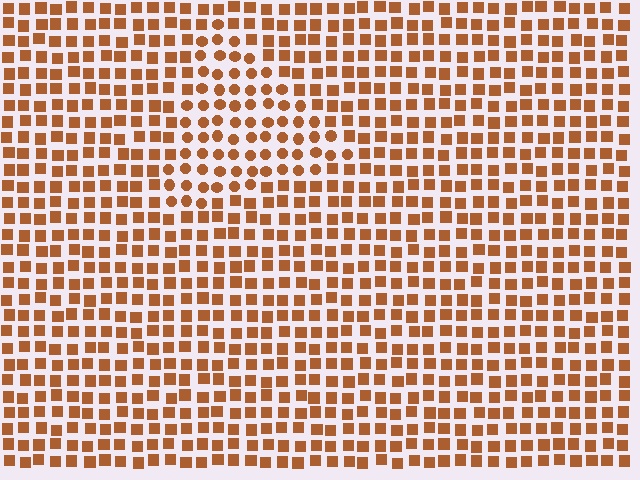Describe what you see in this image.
The image is filled with small brown elements arranged in a uniform grid. A triangle-shaped region contains circles, while the surrounding area contains squares. The boundary is defined purely by the change in element shape.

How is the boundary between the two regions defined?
The boundary is defined by a change in element shape: circles inside vs. squares outside. All elements share the same color and spacing.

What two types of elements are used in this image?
The image uses circles inside the triangle region and squares outside it.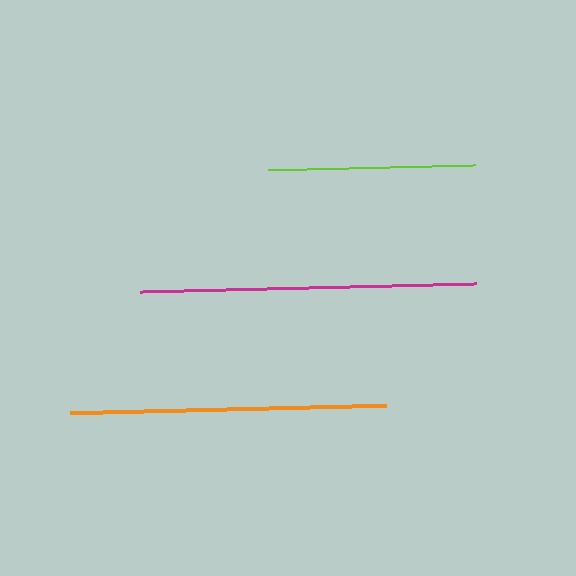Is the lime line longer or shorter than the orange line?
The orange line is longer than the lime line.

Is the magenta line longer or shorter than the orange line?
The magenta line is longer than the orange line.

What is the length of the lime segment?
The lime segment is approximately 206 pixels long.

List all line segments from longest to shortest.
From longest to shortest: magenta, orange, lime.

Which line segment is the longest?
The magenta line is the longest at approximately 336 pixels.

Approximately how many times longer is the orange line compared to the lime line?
The orange line is approximately 1.5 times the length of the lime line.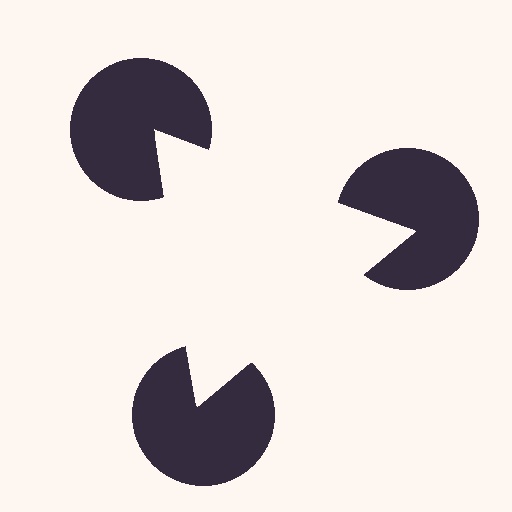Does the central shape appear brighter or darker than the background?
It typically appears slightly brighter than the background, even though no actual brightness change is drawn.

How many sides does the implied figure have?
3 sides.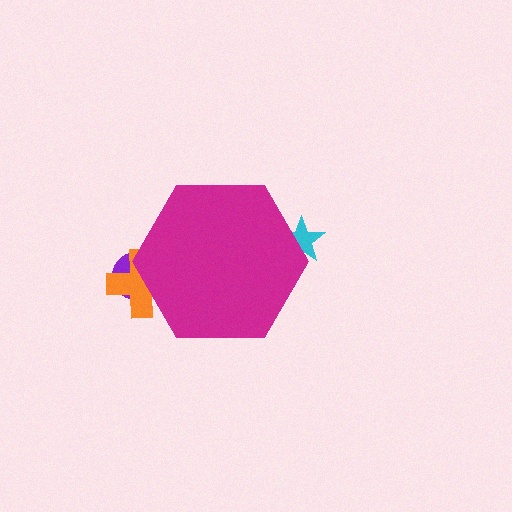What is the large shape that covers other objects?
A magenta hexagon.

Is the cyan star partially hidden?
Yes, the cyan star is partially hidden behind the magenta hexagon.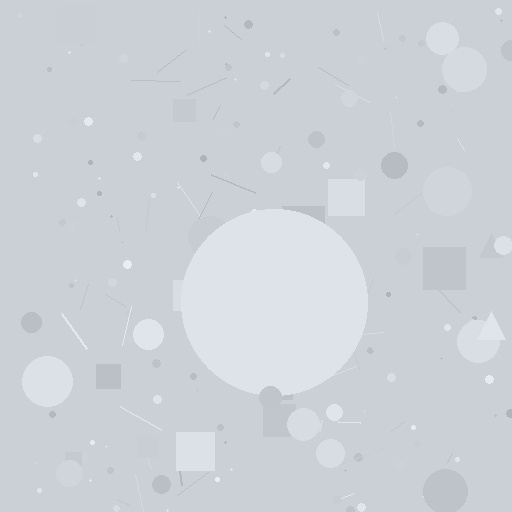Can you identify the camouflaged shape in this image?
The camouflaged shape is a circle.